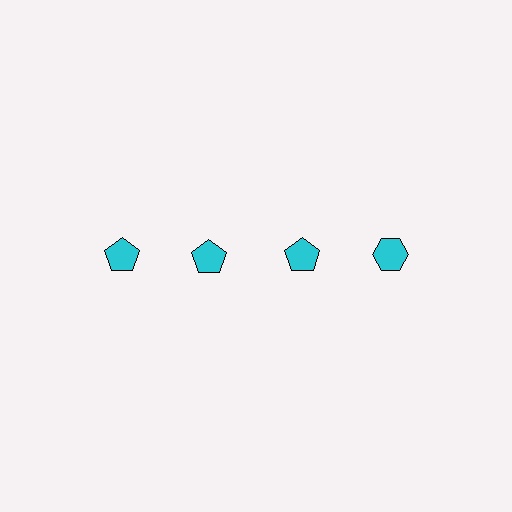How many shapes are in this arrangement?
There are 4 shapes arranged in a grid pattern.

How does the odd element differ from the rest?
It has a different shape: hexagon instead of pentagon.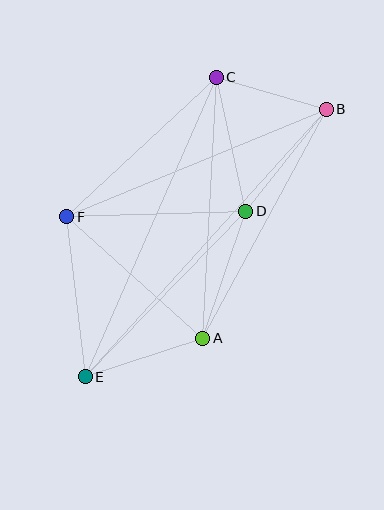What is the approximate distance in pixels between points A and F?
The distance between A and F is approximately 182 pixels.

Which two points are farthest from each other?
Points B and E are farthest from each other.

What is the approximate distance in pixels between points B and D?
The distance between B and D is approximately 130 pixels.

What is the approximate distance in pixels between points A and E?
The distance between A and E is approximately 124 pixels.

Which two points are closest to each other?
Points B and C are closest to each other.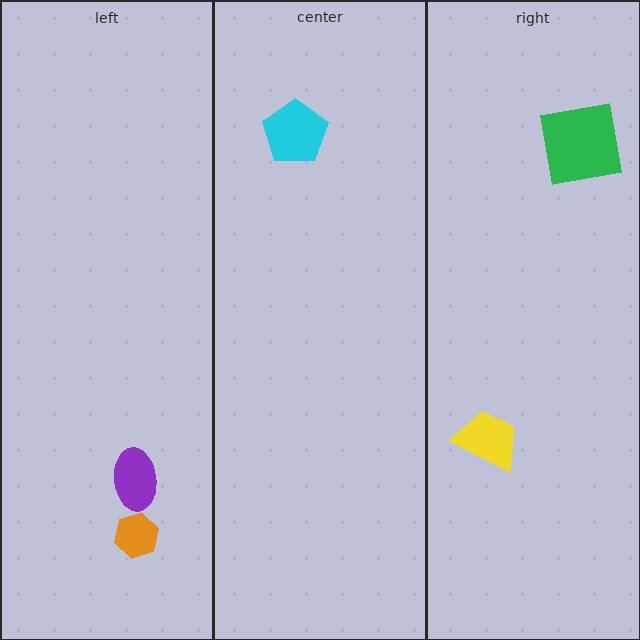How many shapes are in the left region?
2.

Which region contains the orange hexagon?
The left region.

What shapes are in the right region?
The yellow trapezoid, the green square.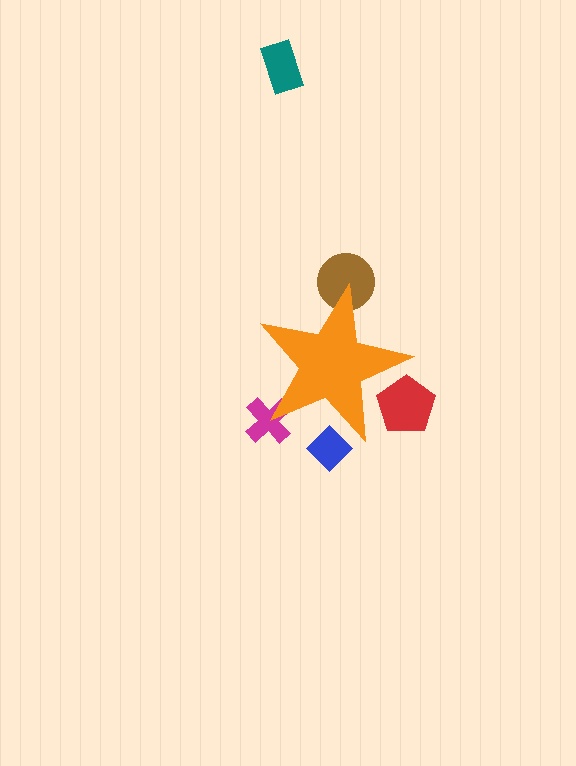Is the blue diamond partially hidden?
Yes, the blue diamond is partially hidden behind the orange star.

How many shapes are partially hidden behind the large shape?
4 shapes are partially hidden.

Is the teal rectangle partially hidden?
No, the teal rectangle is fully visible.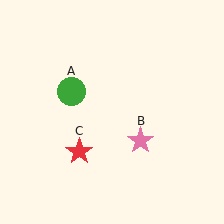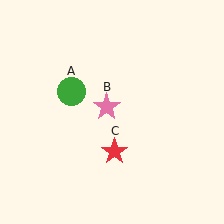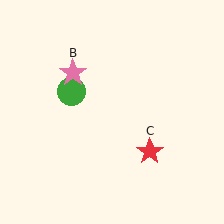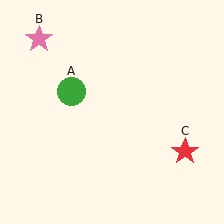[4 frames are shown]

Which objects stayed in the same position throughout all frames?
Green circle (object A) remained stationary.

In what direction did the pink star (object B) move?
The pink star (object B) moved up and to the left.